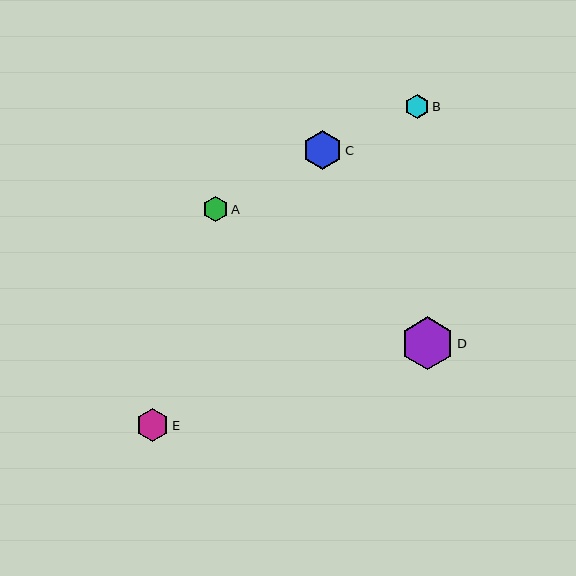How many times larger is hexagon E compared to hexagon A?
Hexagon E is approximately 1.3 times the size of hexagon A.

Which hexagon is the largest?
Hexagon D is the largest with a size of approximately 53 pixels.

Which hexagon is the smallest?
Hexagon B is the smallest with a size of approximately 24 pixels.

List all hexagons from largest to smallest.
From largest to smallest: D, C, E, A, B.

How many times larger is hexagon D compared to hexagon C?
Hexagon D is approximately 1.3 times the size of hexagon C.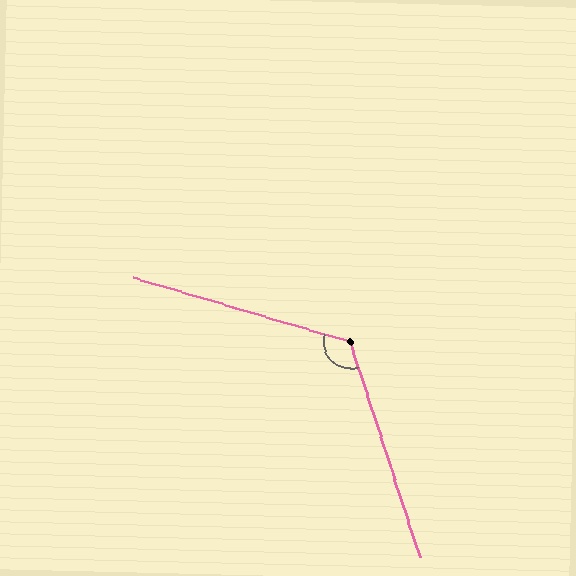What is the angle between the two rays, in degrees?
Approximately 125 degrees.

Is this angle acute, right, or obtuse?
It is obtuse.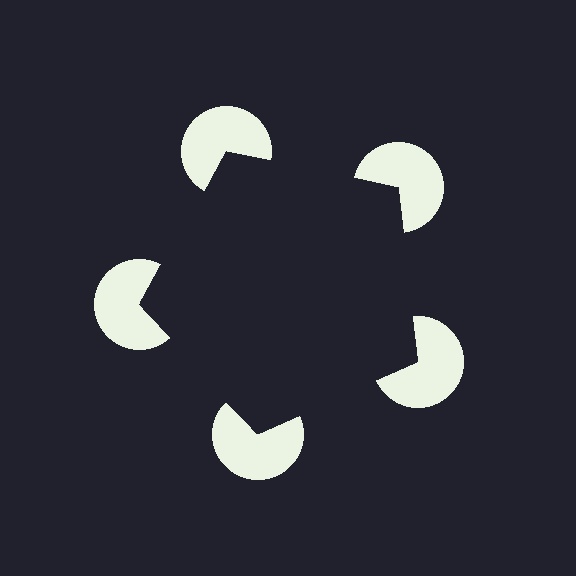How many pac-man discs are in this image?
There are 5 — one at each vertex of the illusory pentagon.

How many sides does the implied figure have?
5 sides.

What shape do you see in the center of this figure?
An illusory pentagon — its edges are inferred from the aligned wedge cuts in the pac-man discs, not physically drawn.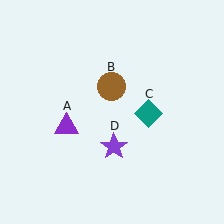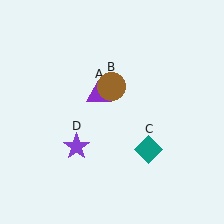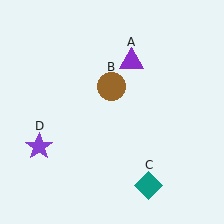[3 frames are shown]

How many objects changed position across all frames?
3 objects changed position: purple triangle (object A), teal diamond (object C), purple star (object D).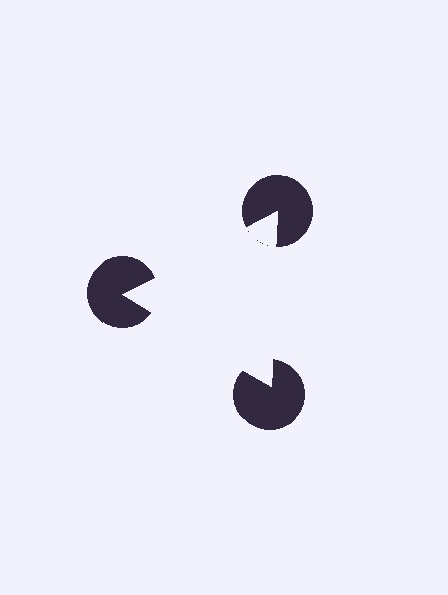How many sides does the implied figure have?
3 sides.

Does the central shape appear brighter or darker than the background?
It typically appears slightly brighter than the background, even though no actual brightness change is drawn.